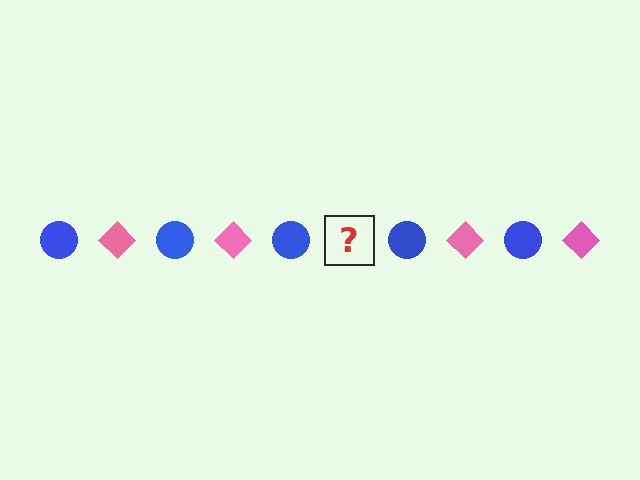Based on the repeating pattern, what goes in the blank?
The blank should be a pink diamond.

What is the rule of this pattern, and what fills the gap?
The rule is that the pattern alternates between blue circle and pink diamond. The gap should be filled with a pink diamond.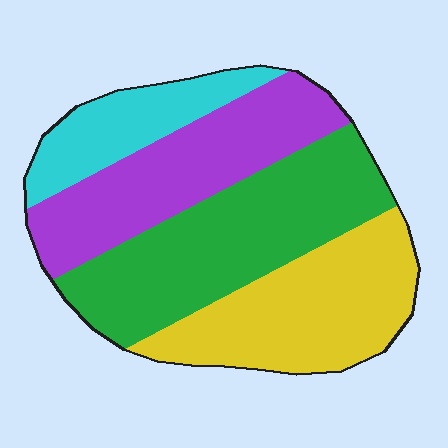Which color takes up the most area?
Green, at roughly 35%.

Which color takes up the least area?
Cyan, at roughly 15%.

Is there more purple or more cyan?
Purple.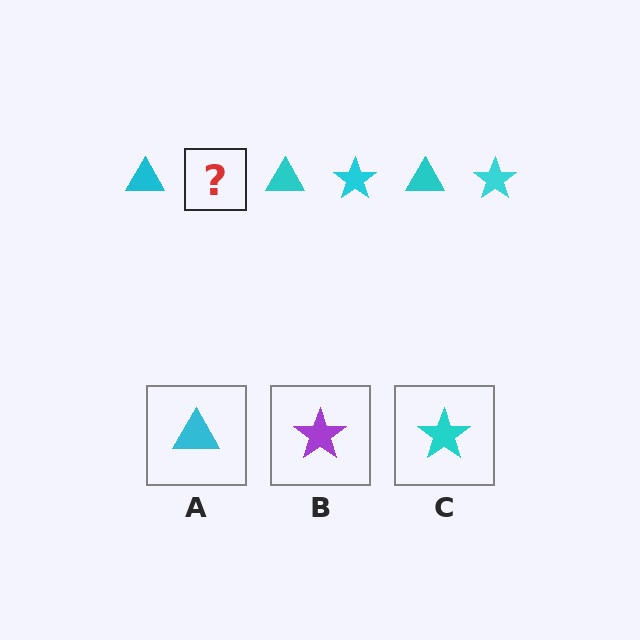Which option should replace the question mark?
Option C.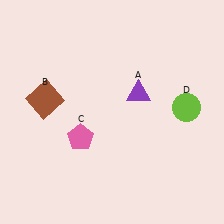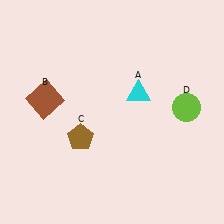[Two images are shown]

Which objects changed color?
A changed from purple to cyan. C changed from pink to brown.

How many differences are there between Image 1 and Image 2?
There are 2 differences between the two images.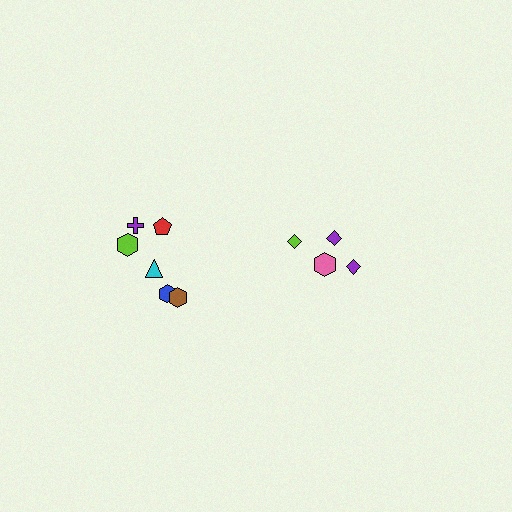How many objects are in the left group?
There are 6 objects.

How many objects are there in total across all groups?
There are 10 objects.